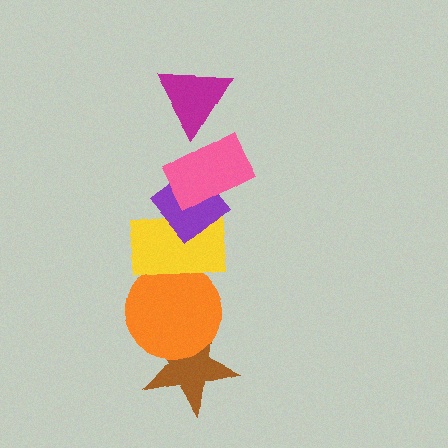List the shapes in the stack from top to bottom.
From top to bottom: the magenta triangle, the pink rectangle, the purple diamond, the yellow rectangle, the orange circle, the brown star.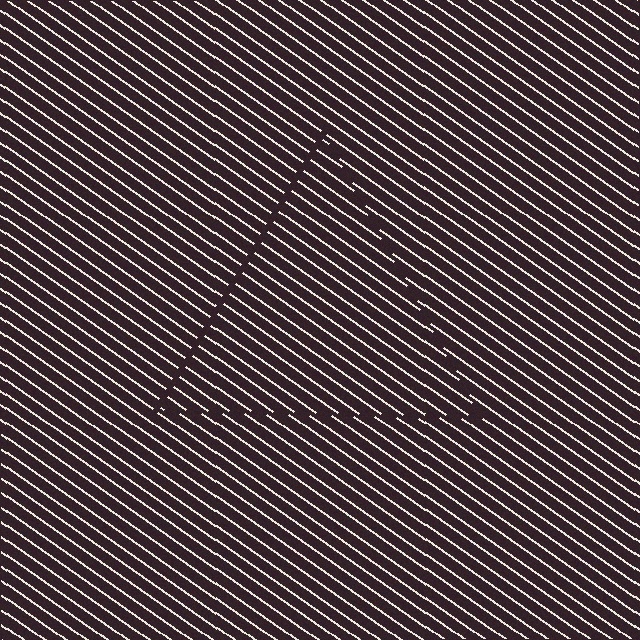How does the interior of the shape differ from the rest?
The interior of the shape contains the same grating, shifted by half a period — the contour is defined by the phase discontinuity where line-ends from the inner and outer gratings abut.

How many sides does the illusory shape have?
3 sides — the line-ends trace a triangle.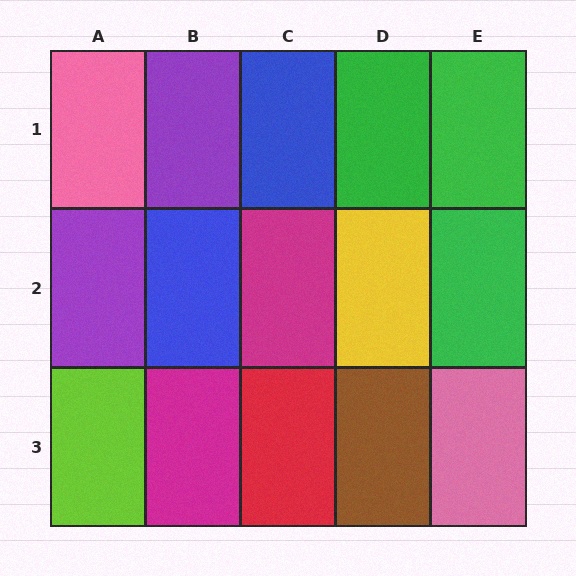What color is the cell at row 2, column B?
Blue.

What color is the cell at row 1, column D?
Green.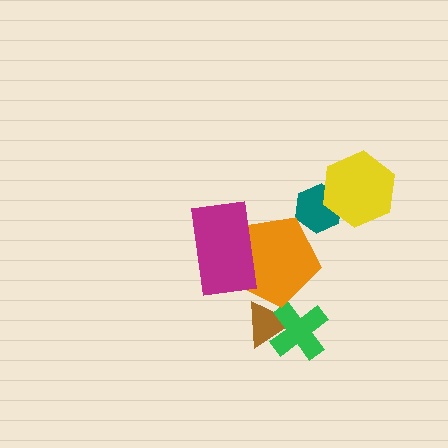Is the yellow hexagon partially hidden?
No, no other shape covers it.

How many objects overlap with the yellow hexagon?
1 object overlaps with the yellow hexagon.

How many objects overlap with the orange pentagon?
2 objects overlap with the orange pentagon.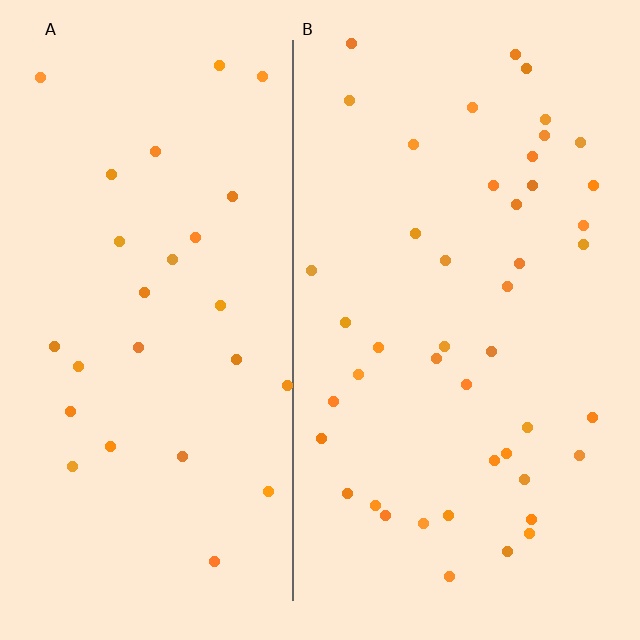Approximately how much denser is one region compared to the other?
Approximately 1.7× — region B over region A.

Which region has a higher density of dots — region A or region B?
B (the right).